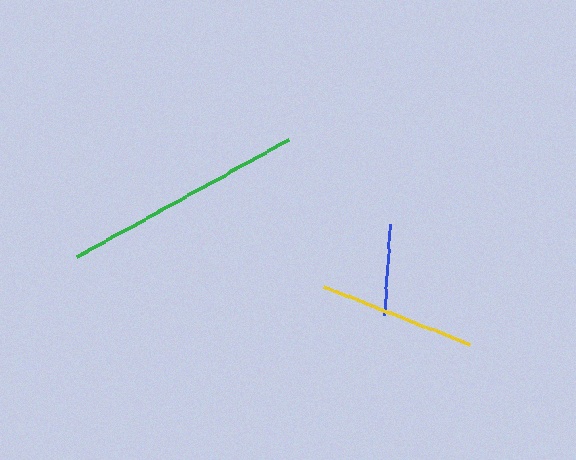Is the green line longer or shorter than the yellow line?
The green line is longer than the yellow line.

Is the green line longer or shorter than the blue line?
The green line is longer than the blue line.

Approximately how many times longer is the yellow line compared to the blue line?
The yellow line is approximately 1.7 times the length of the blue line.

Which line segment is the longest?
The green line is the longest at approximately 242 pixels.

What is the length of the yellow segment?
The yellow segment is approximately 156 pixels long.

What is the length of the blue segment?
The blue segment is approximately 89 pixels long.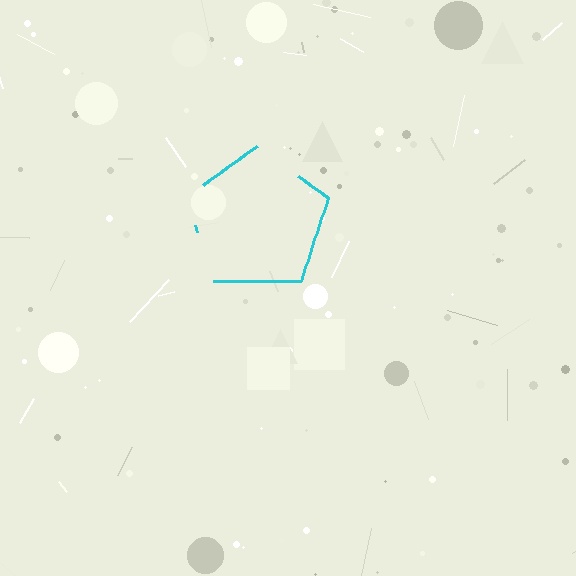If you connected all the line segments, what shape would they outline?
They would outline a pentagon.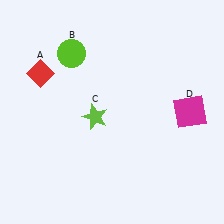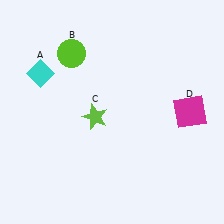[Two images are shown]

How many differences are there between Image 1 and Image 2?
There is 1 difference between the two images.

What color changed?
The diamond (A) changed from red in Image 1 to cyan in Image 2.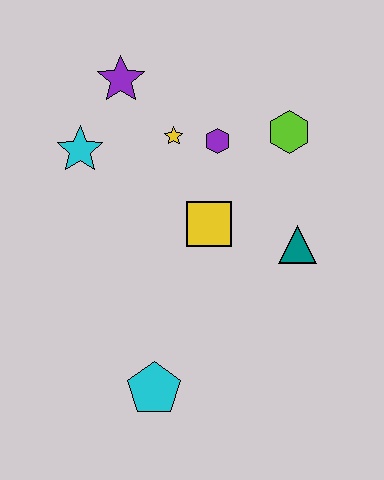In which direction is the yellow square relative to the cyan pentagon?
The yellow square is above the cyan pentagon.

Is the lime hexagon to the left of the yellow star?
No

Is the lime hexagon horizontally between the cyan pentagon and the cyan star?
No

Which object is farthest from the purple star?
The cyan pentagon is farthest from the purple star.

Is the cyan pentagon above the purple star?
No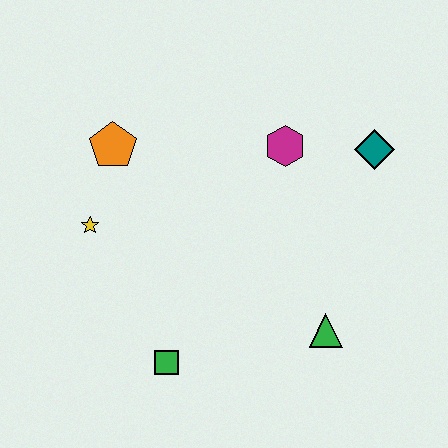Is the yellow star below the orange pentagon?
Yes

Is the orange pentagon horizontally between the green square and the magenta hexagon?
No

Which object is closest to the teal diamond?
The magenta hexagon is closest to the teal diamond.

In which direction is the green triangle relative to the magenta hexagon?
The green triangle is below the magenta hexagon.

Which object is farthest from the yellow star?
The teal diamond is farthest from the yellow star.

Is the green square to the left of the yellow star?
No